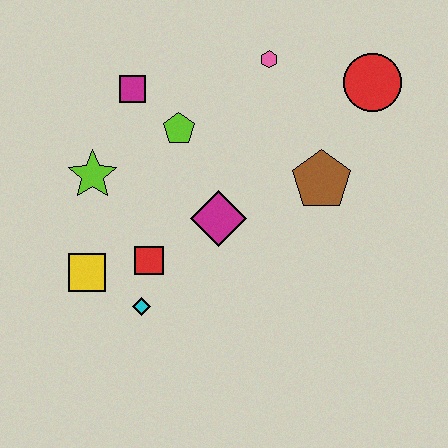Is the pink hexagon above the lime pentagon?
Yes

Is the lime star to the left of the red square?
Yes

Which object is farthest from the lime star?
The red circle is farthest from the lime star.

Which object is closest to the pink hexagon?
The red circle is closest to the pink hexagon.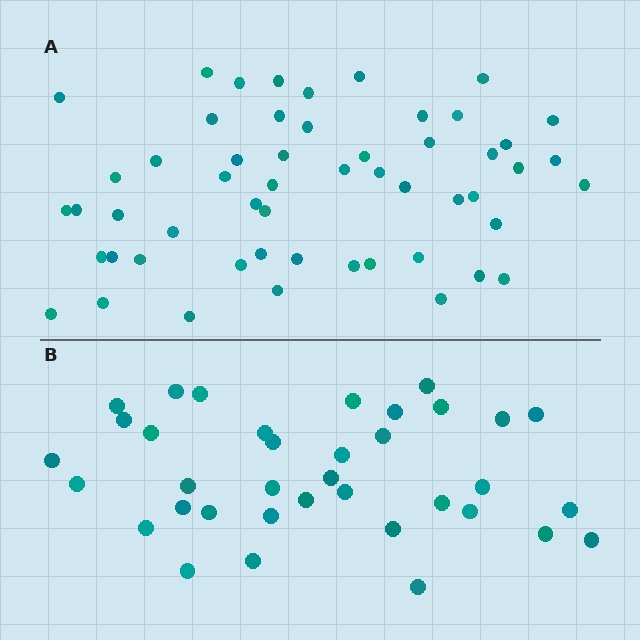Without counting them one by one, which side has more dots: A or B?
Region A (the top region) has more dots.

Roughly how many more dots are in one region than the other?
Region A has approximately 20 more dots than region B.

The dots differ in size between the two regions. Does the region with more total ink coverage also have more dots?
No. Region B has more total ink coverage because its dots are larger, but region A actually contains more individual dots. Total area can be misleading — the number of items is what matters here.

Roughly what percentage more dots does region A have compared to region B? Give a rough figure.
About 50% more.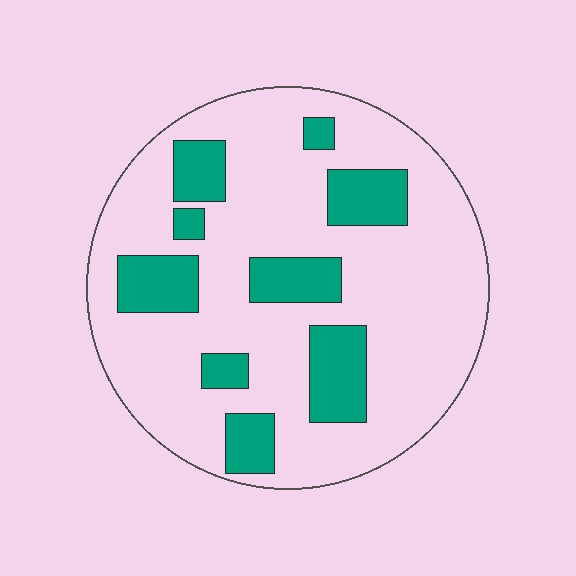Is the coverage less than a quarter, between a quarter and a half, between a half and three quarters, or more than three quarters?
Less than a quarter.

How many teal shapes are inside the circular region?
9.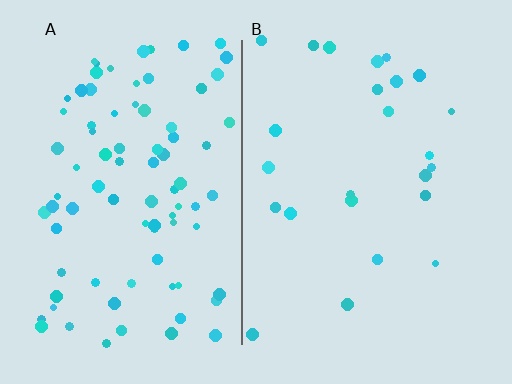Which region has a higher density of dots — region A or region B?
A (the left).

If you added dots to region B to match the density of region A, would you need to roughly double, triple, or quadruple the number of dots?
Approximately triple.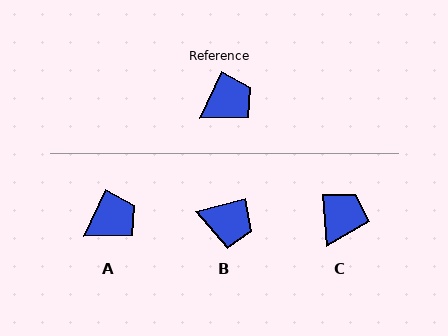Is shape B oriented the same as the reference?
No, it is off by about 51 degrees.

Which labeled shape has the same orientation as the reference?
A.